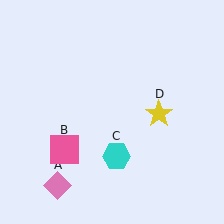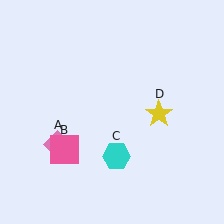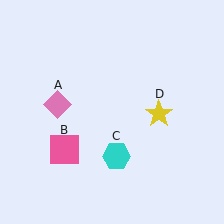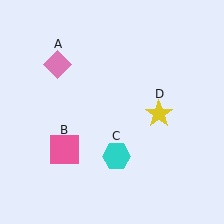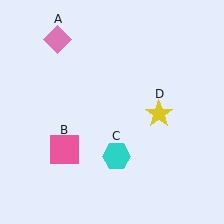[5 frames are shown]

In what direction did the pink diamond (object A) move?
The pink diamond (object A) moved up.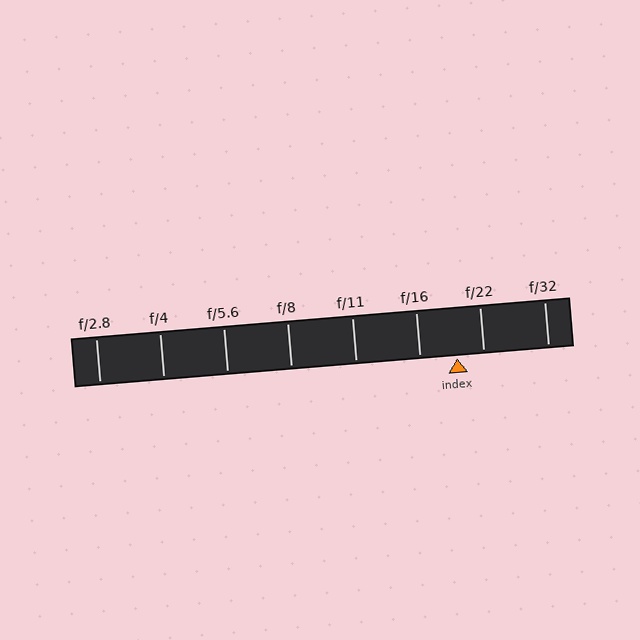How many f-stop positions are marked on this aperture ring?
There are 8 f-stop positions marked.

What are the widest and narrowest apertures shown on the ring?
The widest aperture shown is f/2.8 and the narrowest is f/32.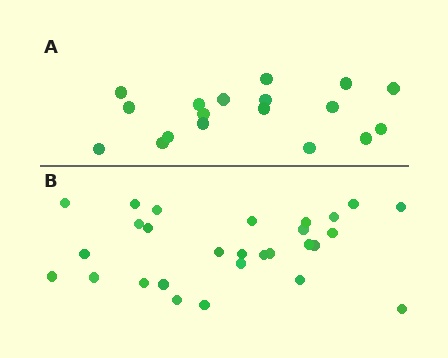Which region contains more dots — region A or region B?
Region B (the bottom region) has more dots.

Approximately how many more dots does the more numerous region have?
Region B has roughly 10 or so more dots than region A.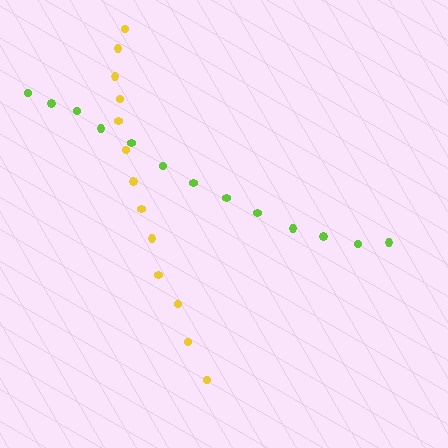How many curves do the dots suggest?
There are 2 distinct paths.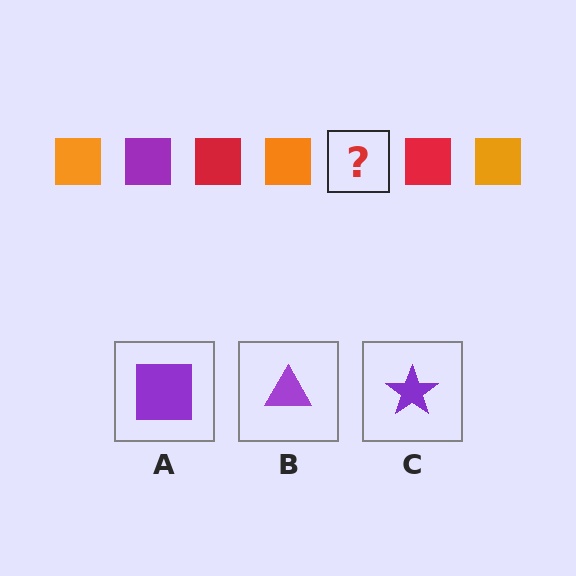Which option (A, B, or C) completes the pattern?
A.